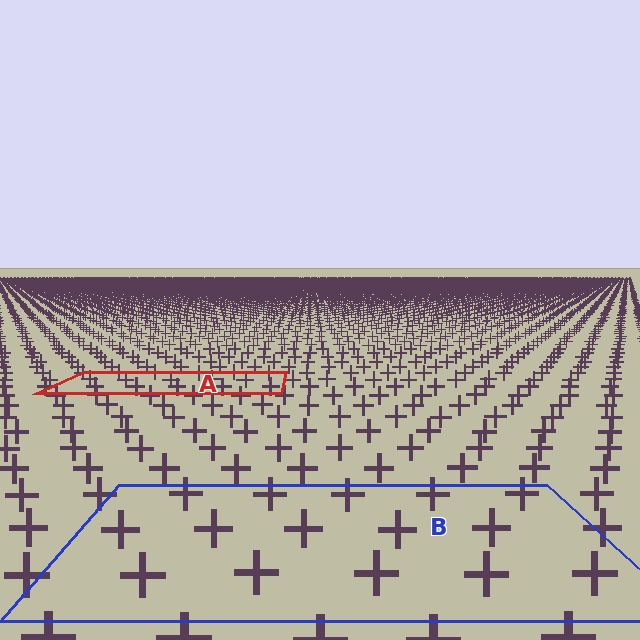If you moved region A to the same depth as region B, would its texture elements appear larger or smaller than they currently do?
They would appear larger. At a closer depth, the same texture elements are projected at a bigger on-screen size.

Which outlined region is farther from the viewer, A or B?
Region A is farther from the viewer — the texture elements inside it appear smaller and more densely packed.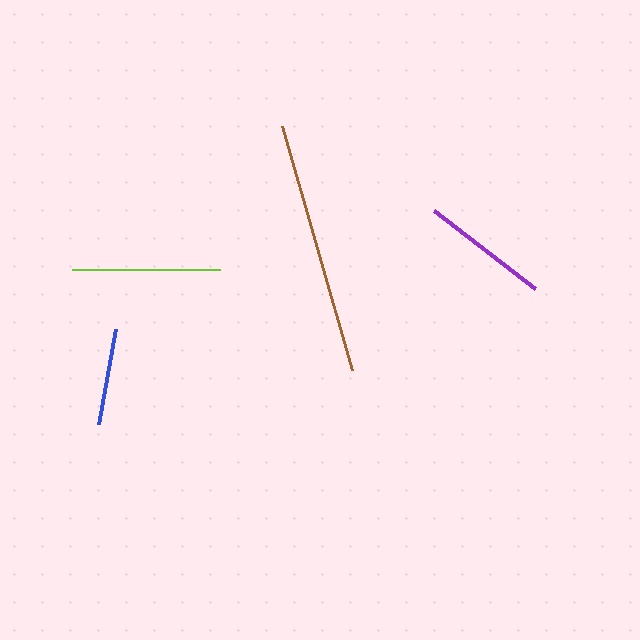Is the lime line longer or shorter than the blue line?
The lime line is longer than the blue line.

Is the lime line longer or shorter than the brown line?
The brown line is longer than the lime line.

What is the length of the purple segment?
The purple segment is approximately 128 pixels long.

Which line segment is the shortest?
The blue line is the shortest at approximately 96 pixels.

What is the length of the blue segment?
The blue segment is approximately 96 pixels long.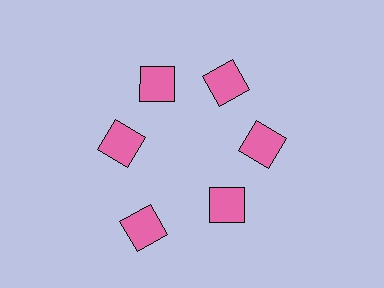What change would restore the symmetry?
The symmetry would be restored by moving it inward, back onto the ring so that all 6 diamonds sit at equal angles and equal distance from the center.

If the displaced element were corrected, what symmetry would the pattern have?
It would have 6-fold rotational symmetry — the pattern would map onto itself every 60 degrees.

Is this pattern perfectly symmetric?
No. The 6 pink diamonds are arranged in a ring, but one element near the 7 o'clock position is pushed outward from the center, breaking the 6-fold rotational symmetry.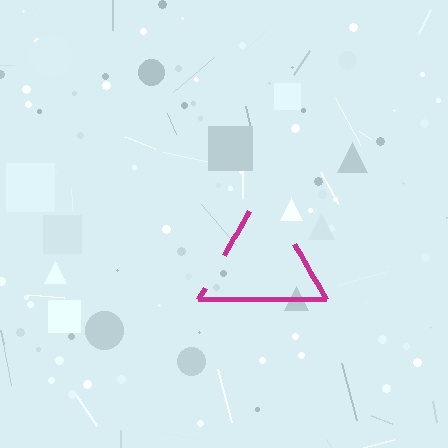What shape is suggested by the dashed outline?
The dashed outline suggests a triangle.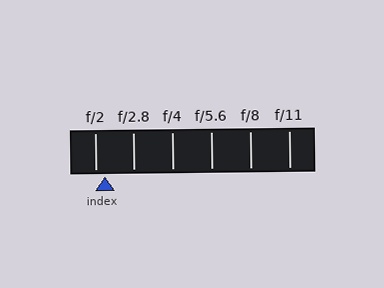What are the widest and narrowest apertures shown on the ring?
The widest aperture shown is f/2 and the narrowest is f/11.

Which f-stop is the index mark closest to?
The index mark is closest to f/2.